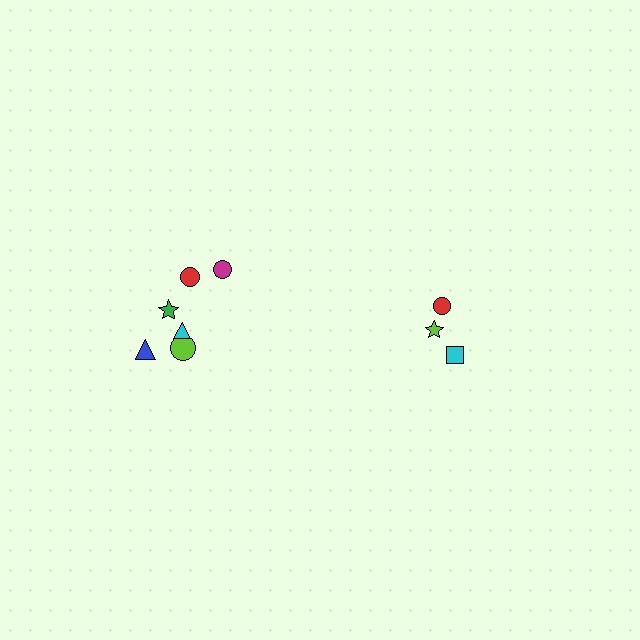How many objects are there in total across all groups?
There are 9 objects.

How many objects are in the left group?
There are 6 objects.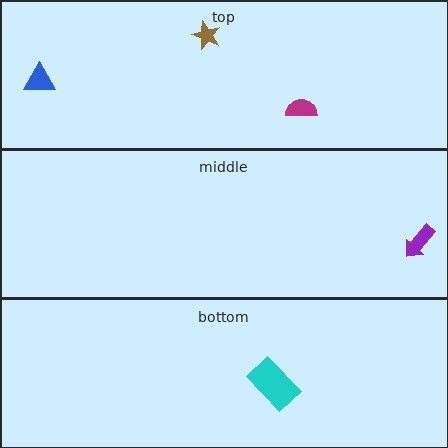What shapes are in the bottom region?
The cyan rectangle.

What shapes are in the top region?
The blue triangle, the magenta semicircle, the brown star.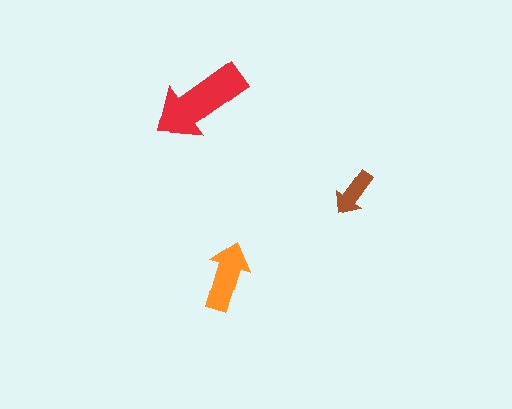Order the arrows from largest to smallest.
the red one, the orange one, the brown one.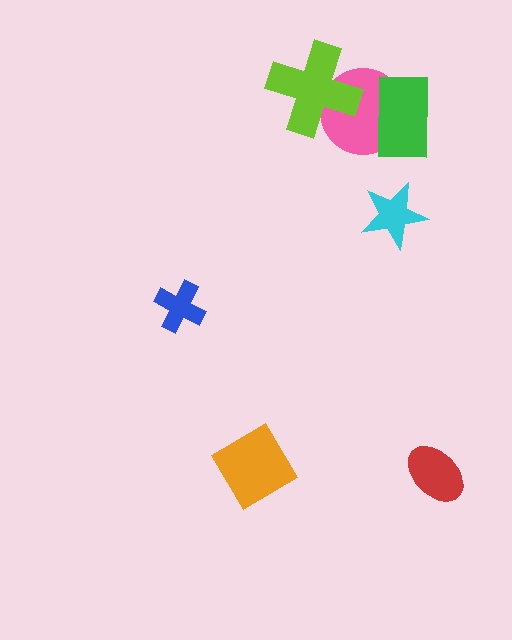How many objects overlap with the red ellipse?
0 objects overlap with the red ellipse.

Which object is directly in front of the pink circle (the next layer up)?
The lime cross is directly in front of the pink circle.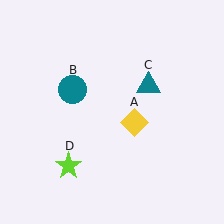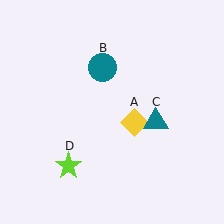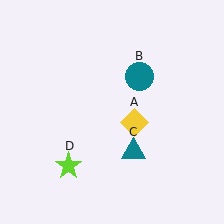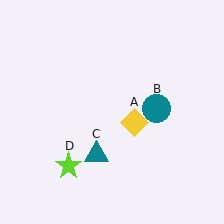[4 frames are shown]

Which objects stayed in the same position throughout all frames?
Yellow diamond (object A) and lime star (object D) remained stationary.